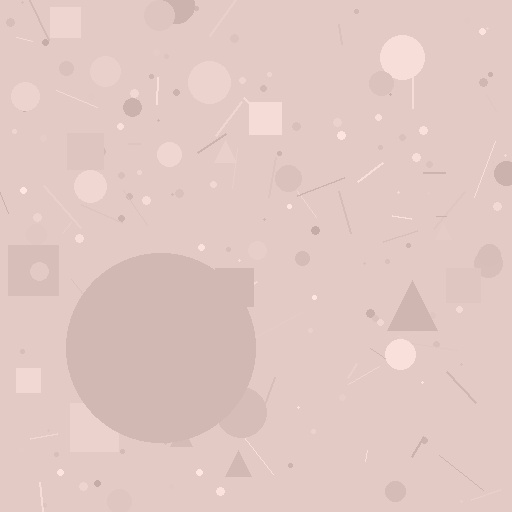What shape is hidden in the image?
A circle is hidden in the image.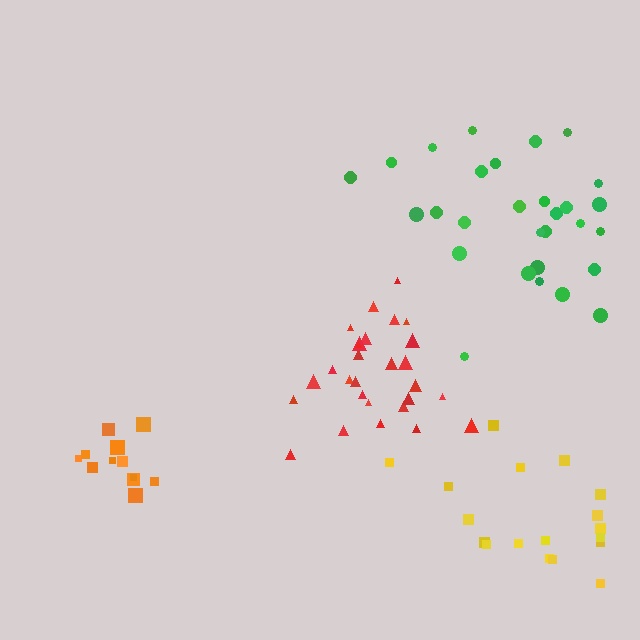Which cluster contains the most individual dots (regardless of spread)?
Green (29).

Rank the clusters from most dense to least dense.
orange, red, yellow, green.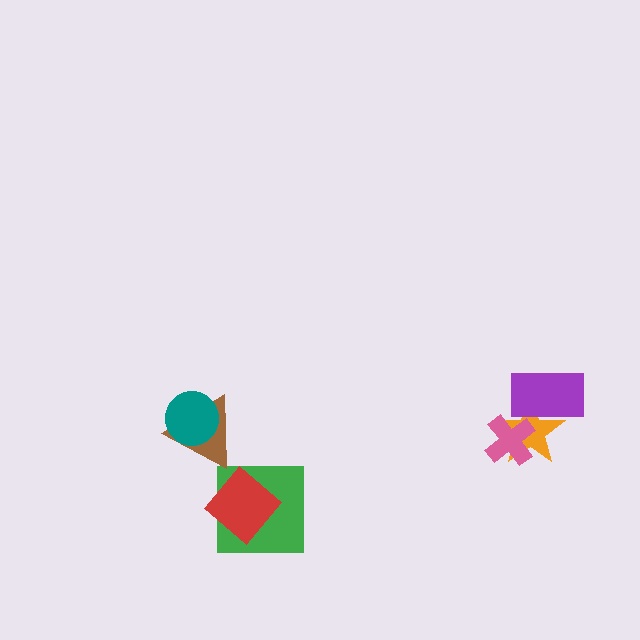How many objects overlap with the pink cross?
1 object overlaps with the pink cross.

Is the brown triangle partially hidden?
Yes, it is partially covered by another shape.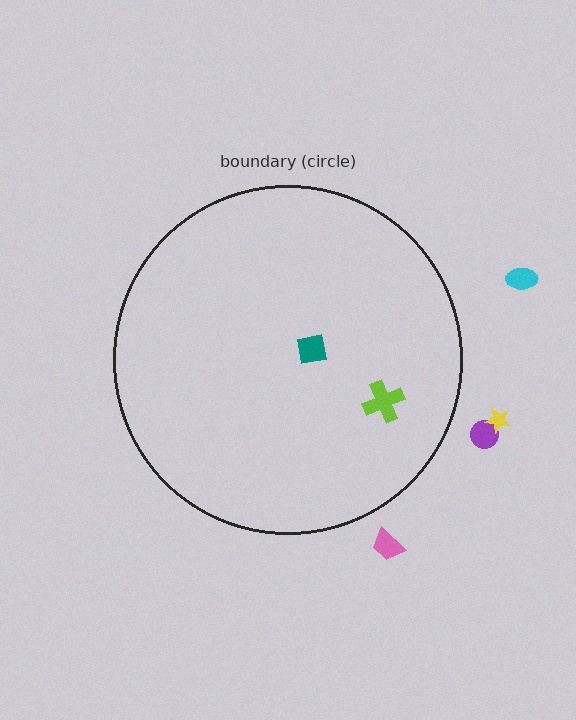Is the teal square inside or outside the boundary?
Inside.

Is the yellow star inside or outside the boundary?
Outside.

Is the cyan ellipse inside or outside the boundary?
Outside.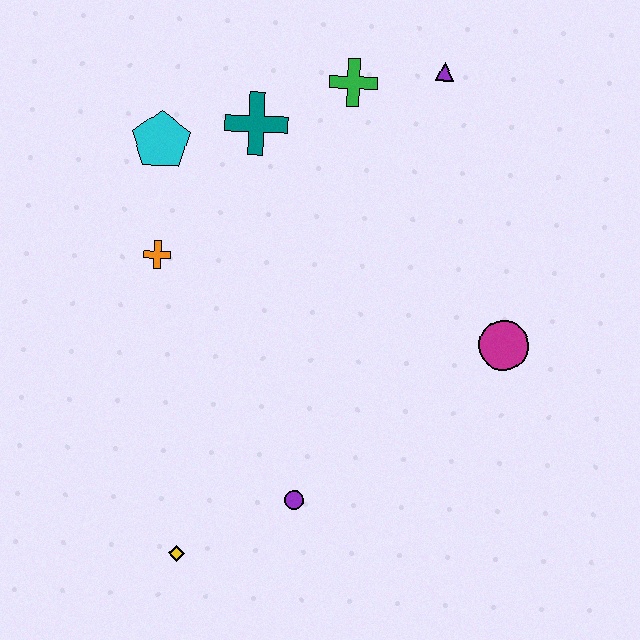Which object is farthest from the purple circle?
The purple triangle is farthest from the purple circle.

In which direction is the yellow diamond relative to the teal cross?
The yellow diamond is below the teal cross.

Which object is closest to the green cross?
The purple triangle is closest to the green cross.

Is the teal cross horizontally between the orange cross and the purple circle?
Yes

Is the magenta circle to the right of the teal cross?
Yes